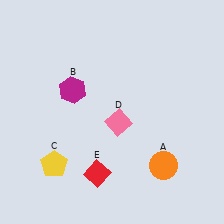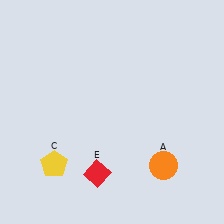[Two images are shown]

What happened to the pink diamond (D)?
The pink diamond (D) was removed in Image 2. It was in the bottom-right area of Image 1.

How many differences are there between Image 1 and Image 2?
There are 2 differences between the two images.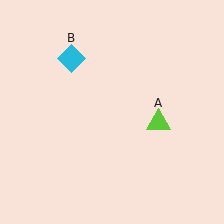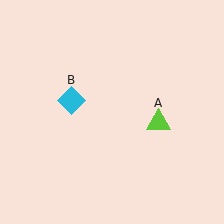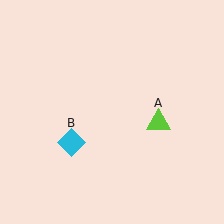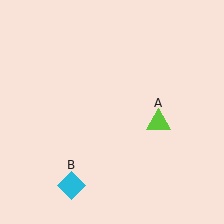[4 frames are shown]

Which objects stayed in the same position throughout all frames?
Lime triangle (object A) remained stationary.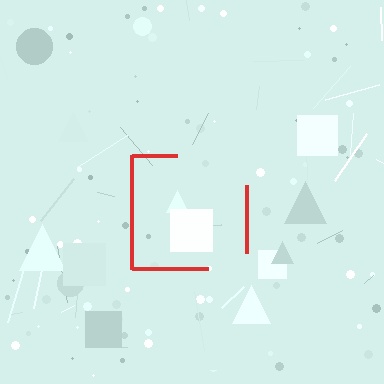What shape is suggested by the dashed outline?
The dashed outline suggests a square.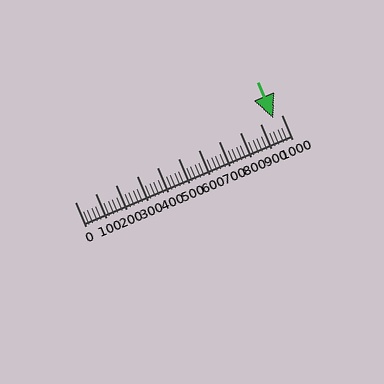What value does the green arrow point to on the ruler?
The green arrow points to approximately 960.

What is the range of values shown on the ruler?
The ruler shows values from 0 to 1000.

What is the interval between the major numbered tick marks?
The major tick marks are spaced 100 units apart.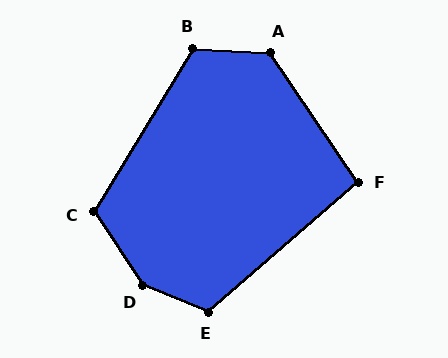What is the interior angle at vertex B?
Approximately 118 degrees (obtuse).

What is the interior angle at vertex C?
Approximately 115 degrees (obtuse).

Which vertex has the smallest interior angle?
F, at approximately 97 degrees.